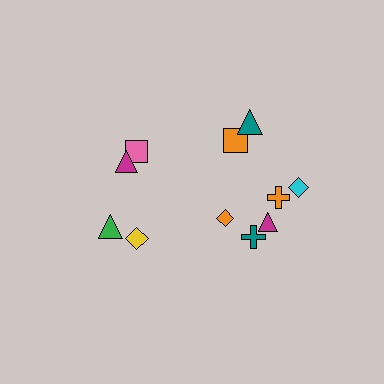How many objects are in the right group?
There are 7 objects.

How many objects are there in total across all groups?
There are 11 objects.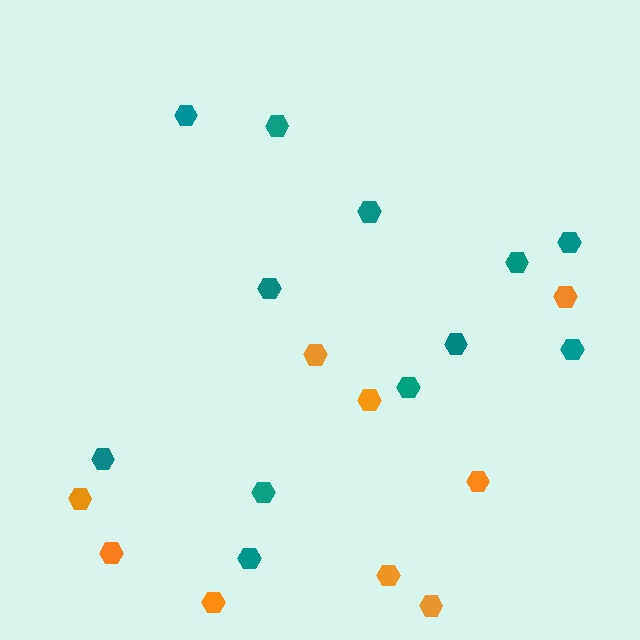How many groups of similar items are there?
There are 2 groups: one group of orange hexagons (9) and one group of teal hexagons (12).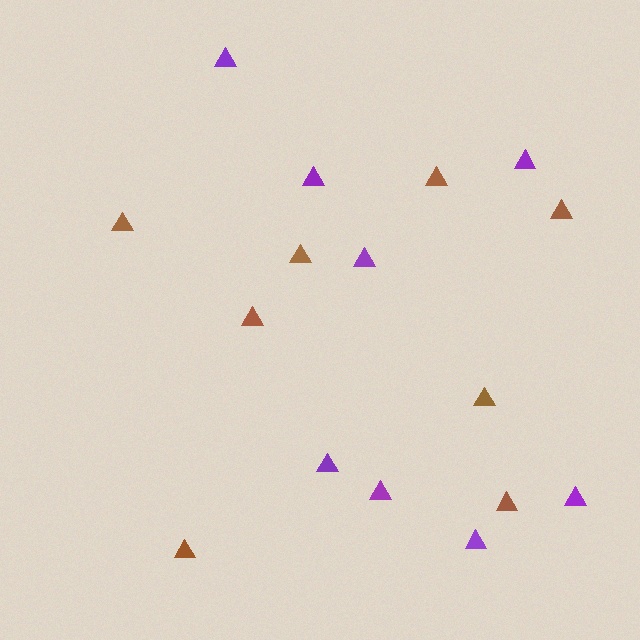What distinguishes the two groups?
There are 2 groups: one group of brown triangles (8) and one group of purple triangles (8).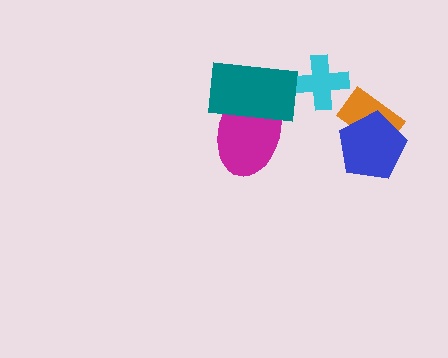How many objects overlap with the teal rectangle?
1 object overlaps with the teal rectangle.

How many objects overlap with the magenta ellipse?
1 object overlaps with the magenta ellipse.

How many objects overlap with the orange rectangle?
1 object overlaps with the orange rectangle.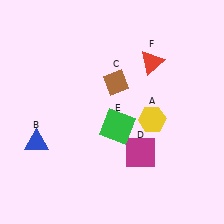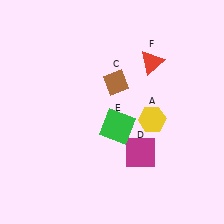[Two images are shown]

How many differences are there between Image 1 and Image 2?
There is 1 difference between the two images.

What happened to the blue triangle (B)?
The blue triangle (B) was removed in Image 2. It was in the bottom-left area of Image 1.